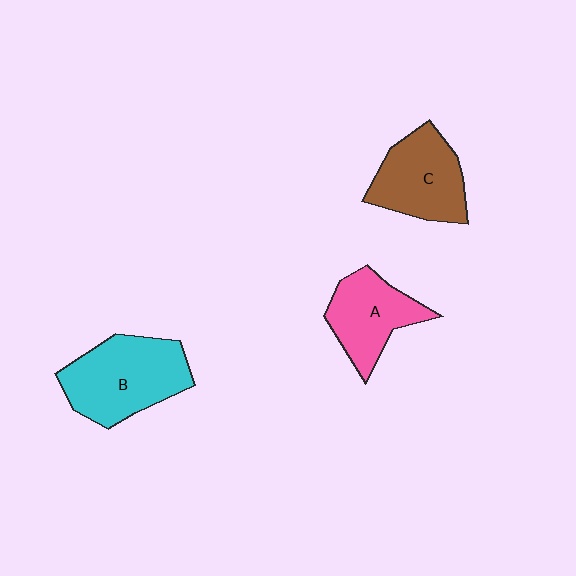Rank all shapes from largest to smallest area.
From largest to smallest: B (cyan), C (brown), A (pink).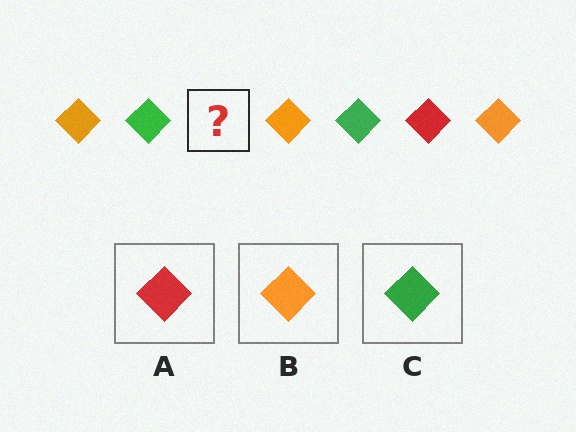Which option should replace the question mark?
Option A.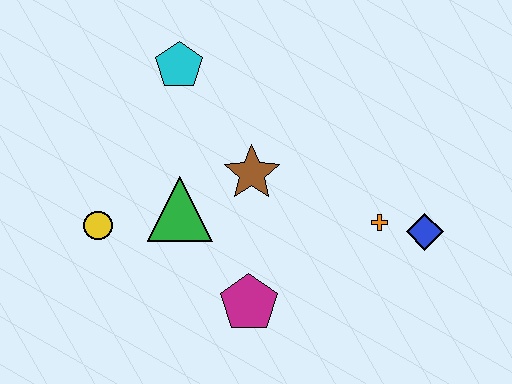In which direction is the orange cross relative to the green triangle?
The orange cross is to the right of the green triangle.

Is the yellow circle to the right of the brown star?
No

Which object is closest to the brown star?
The green triangle is closest to the brown star.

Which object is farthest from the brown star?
The blue diamond is farthest from the brown star.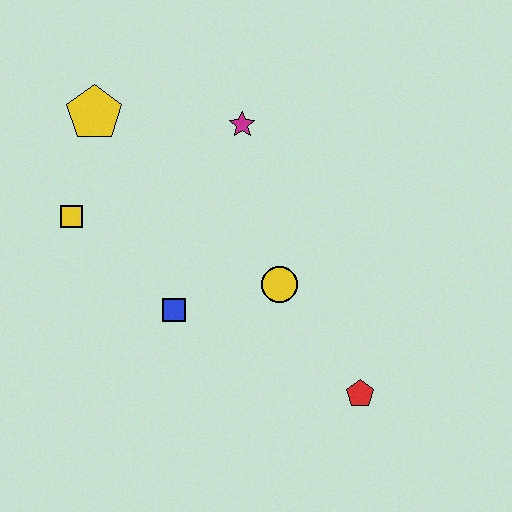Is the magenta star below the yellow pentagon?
Yes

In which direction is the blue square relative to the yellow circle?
The blue square is to the left of the yellow circle.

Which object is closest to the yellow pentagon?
The yellow square is closest to the yellow pentagon.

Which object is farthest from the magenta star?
The red pentagon is farthest from the magenta star.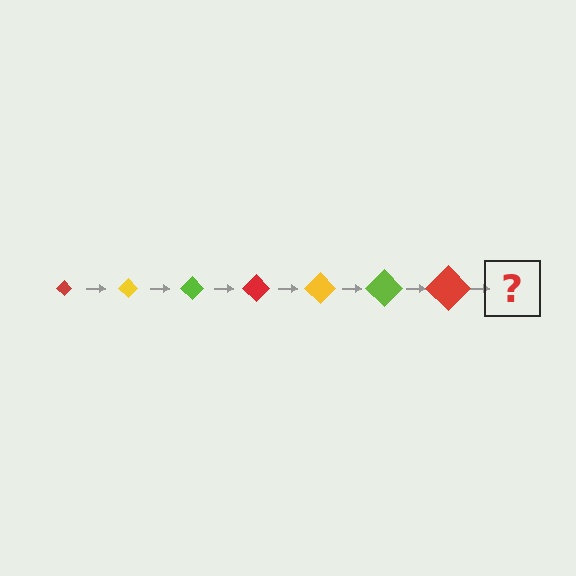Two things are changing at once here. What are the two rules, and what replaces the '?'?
The two rules are that the diamond grows larger each step and the color cycles through red, yellow, and lime. The '?' should be a yellow diamond, larger than the previous one.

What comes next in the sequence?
The next element should be a yellow diamond, larger than the previous one.